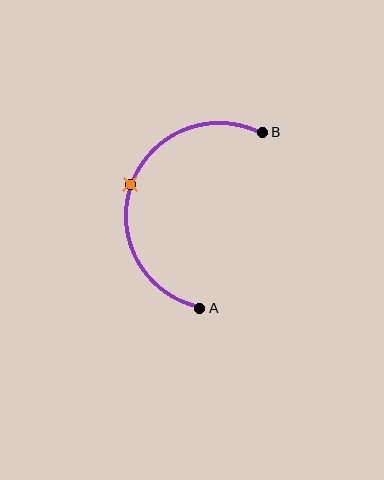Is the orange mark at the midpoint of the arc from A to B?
Yes. The orange mark lies on the arc at equal arc-length from both A and B — it is the arc midpoint.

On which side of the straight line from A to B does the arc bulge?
The arc bulges to the left of the straight line connecting A and B.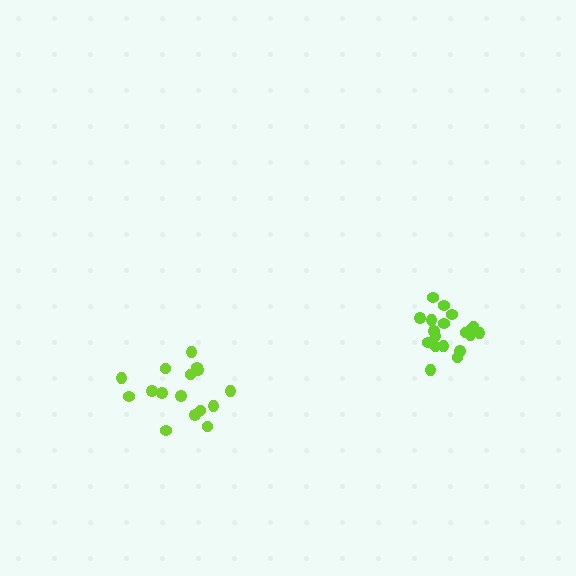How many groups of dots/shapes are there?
There are 2 groups.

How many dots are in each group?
Group 1: 16 dots, Group 2: 19 dots (35 total).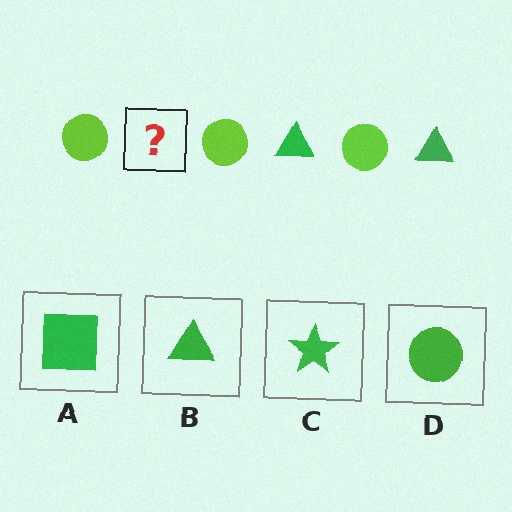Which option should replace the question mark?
Option B.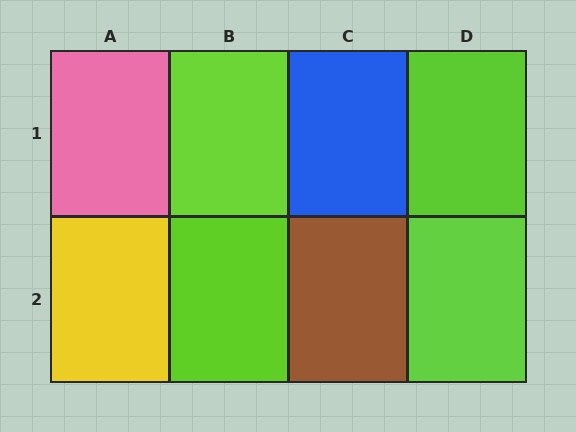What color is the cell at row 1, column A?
Pink.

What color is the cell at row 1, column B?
Lime.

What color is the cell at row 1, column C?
Blue.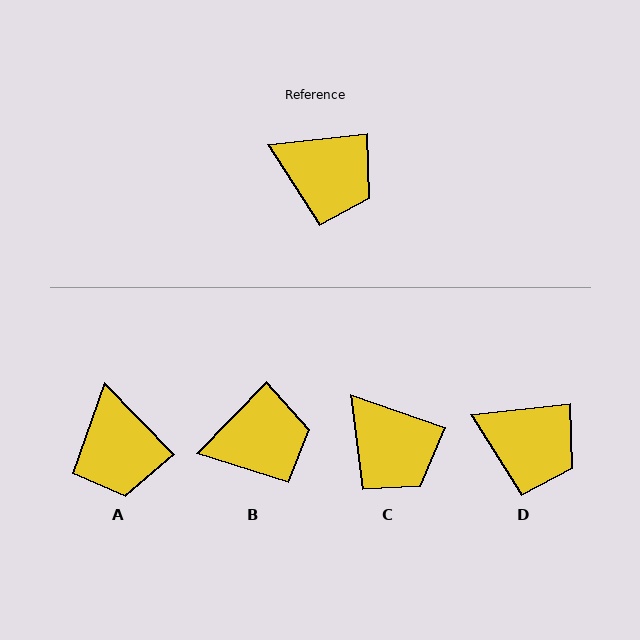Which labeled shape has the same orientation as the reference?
D.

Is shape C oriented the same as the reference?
No, it is off by about 25 degrees.